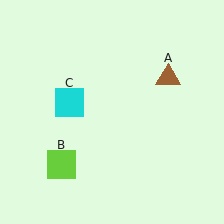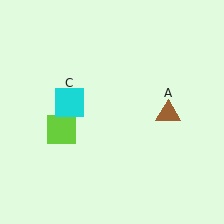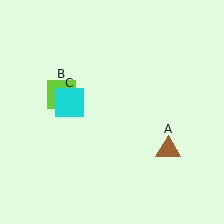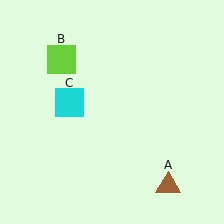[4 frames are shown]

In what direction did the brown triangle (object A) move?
The brown triangle (object A) moved down.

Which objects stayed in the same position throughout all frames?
Cyan square (object C) remained stationary.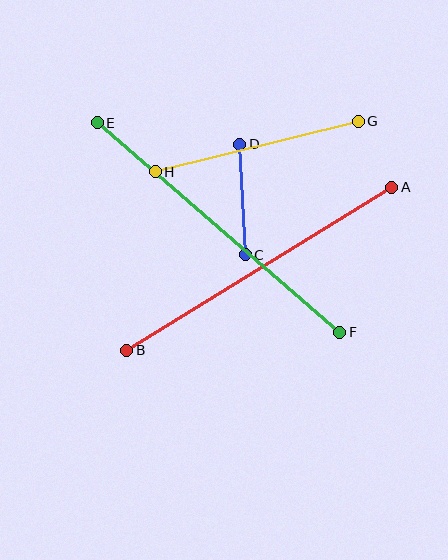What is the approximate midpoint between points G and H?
The midpoint is at approximately (257, 147) pixels.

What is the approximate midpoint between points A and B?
The midpoint is at approximately (259, 269) pixels.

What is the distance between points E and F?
The distance is approximately 321 pixels.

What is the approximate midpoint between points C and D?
The midpoint is at approximately (243, 200) pixels.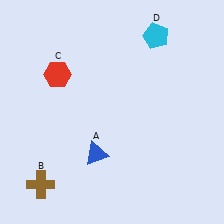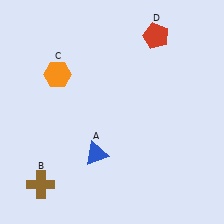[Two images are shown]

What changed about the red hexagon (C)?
In Image 1, C is red. In Image 2, it changed to orange.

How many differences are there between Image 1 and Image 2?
There are 2 differences between the two images.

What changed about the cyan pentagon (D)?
In Image 1, D is cyan. In Image 2, it changed to red.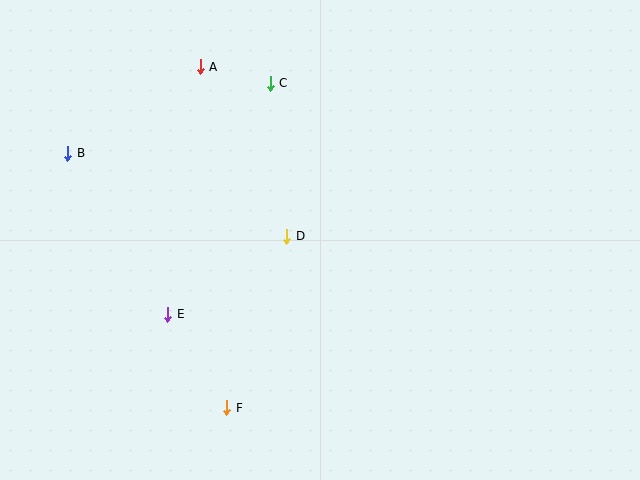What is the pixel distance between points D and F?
The distance between D and F is 181 pixels.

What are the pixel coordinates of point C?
Point C is at (270, 83).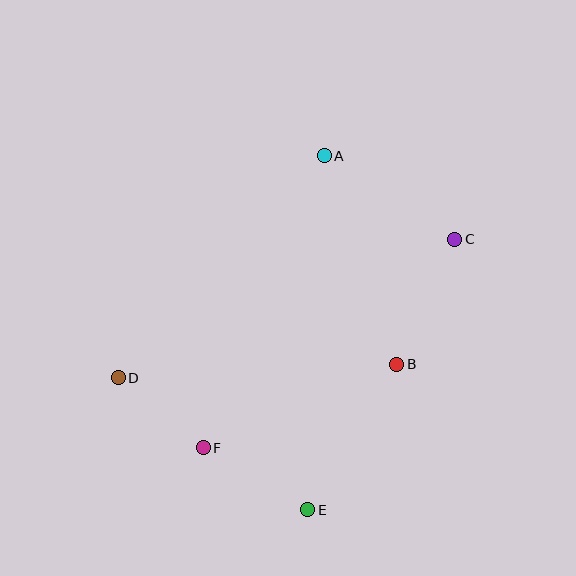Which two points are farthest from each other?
Points C and D are farthest from each other.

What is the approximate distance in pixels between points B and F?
The distance between B and F is approximately 211 pixels.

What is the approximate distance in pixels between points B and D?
The distance between B and D is approximately 278 pixels.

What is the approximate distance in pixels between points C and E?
The distance between C and E is approximately 308 pixels.